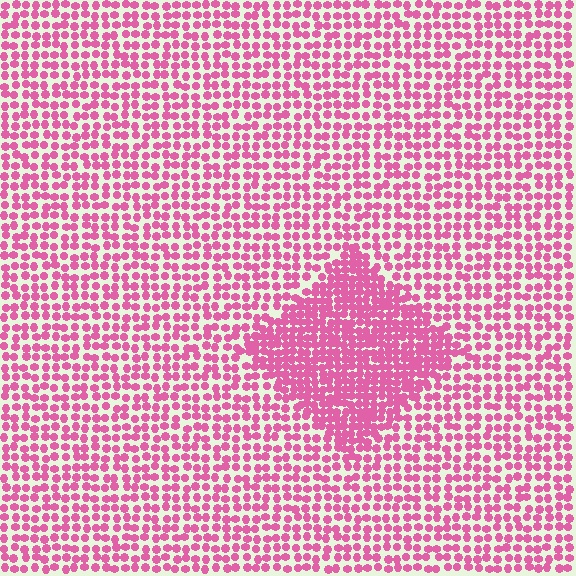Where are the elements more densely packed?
The elements are more densely packed inside the diamond boundary.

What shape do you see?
I see a diamond.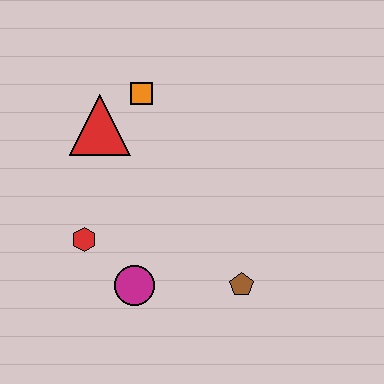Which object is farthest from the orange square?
The brown pentagon is farthest from the orange square.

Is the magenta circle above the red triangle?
No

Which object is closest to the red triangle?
The orange square is closest to the red triangle.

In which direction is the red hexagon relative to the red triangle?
The red hexagon is below the red triangle.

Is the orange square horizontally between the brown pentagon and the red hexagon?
Yes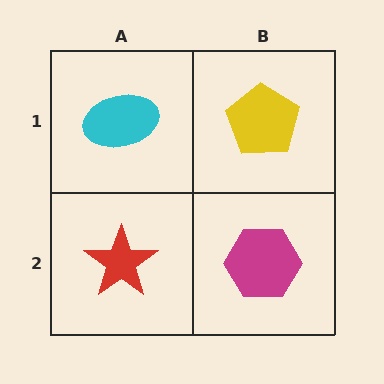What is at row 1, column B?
A yellow pentagon.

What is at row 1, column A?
A cyan ellipse.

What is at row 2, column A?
A red star.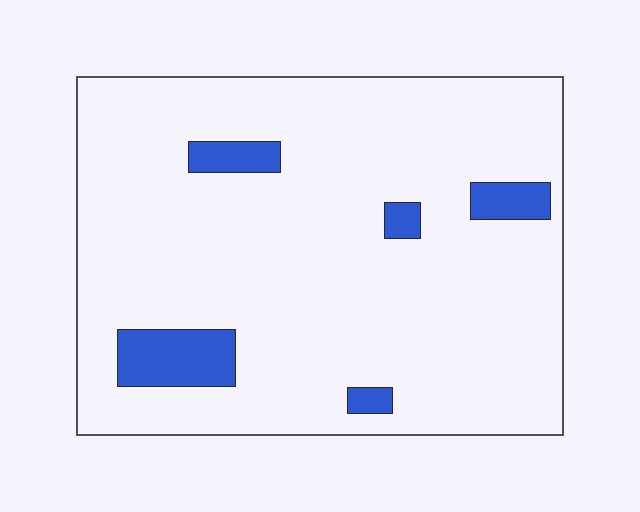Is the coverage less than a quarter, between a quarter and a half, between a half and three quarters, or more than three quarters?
Less than a quarter.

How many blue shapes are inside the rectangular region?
5.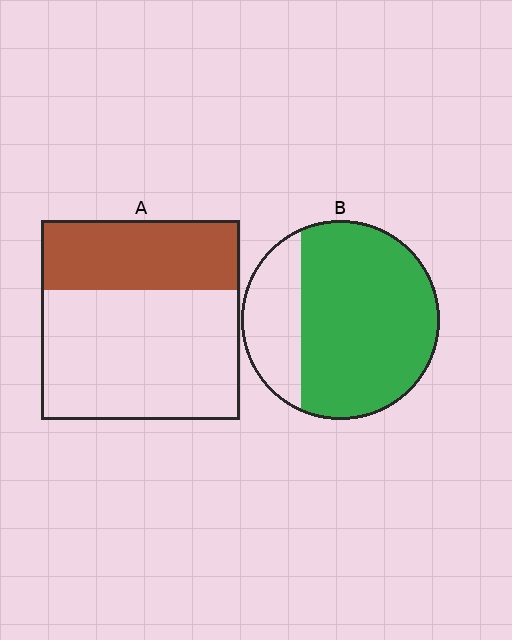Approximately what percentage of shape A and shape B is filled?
A is approximately 35% and B is approximately 75%.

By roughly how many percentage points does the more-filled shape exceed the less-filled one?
By roughly 40 percentage points (B over A).